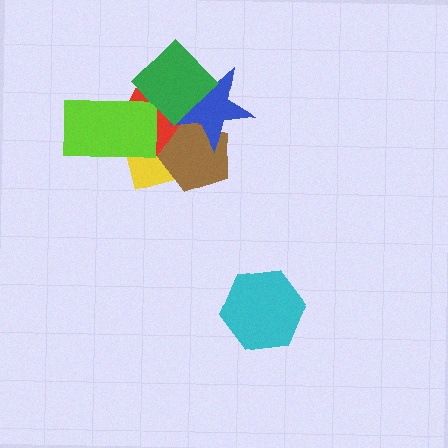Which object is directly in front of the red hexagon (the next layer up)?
The brown pentagon is directly in front of the red hexagon.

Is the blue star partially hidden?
Yes, it is partially covered by another shape.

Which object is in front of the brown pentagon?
The blue star is in front of the brown pentagon.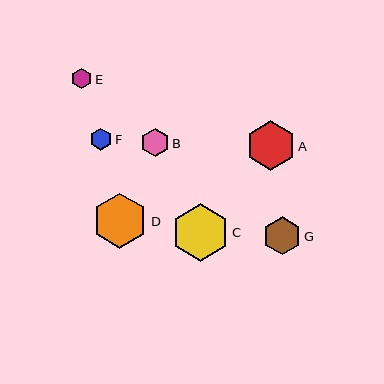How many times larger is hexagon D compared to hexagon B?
Hexagon D is approximately 1.9 times the size of hexagon B.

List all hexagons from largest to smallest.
From largest to smallest: C, D, A, G, B, F, E.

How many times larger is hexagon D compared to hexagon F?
Hexagon D is approximately 2.6 times the size of hexagon F.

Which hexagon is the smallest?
Hexagon E is the smallest with a size of approximately 20 pixels.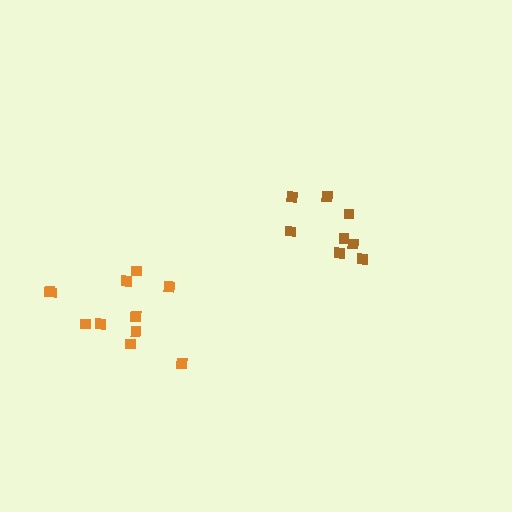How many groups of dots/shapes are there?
There are 2 groups.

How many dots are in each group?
Group 1: 8 dots, Group 2: 11 dots (19 total).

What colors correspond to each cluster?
The clusters are colored: brown, orange.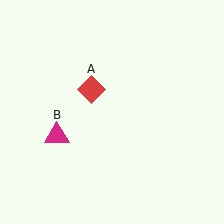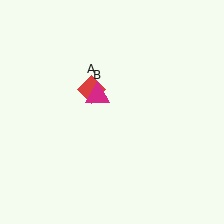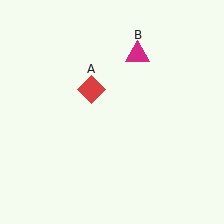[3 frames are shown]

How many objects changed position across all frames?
1 object changed position: magenta triangle (object B).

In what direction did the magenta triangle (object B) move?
The magenta triangle (object B) moved up and to the right.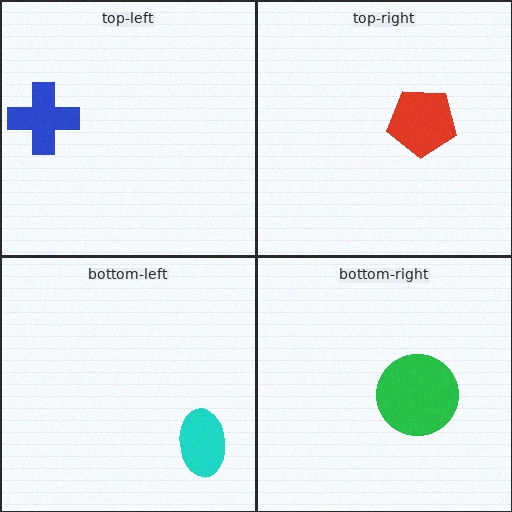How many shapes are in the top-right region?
1.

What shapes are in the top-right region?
The red pentagon.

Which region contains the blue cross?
The top-left region.